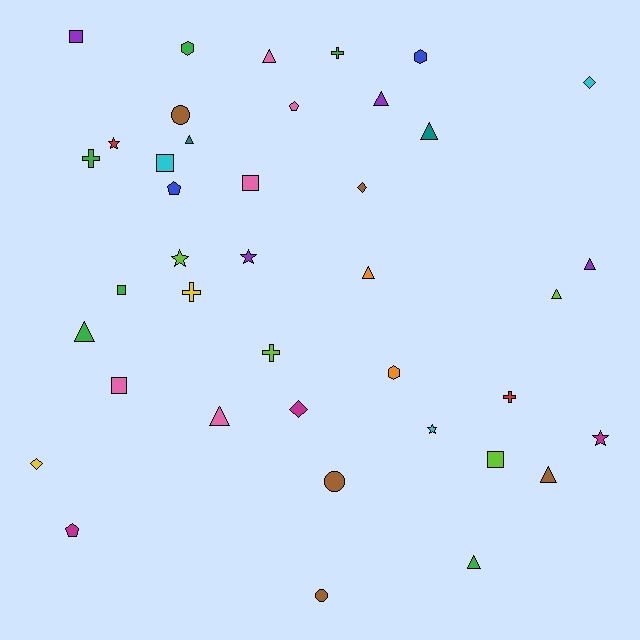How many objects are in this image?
There are 40 objects.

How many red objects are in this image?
There are 2 red objects.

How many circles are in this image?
There are 3 circles.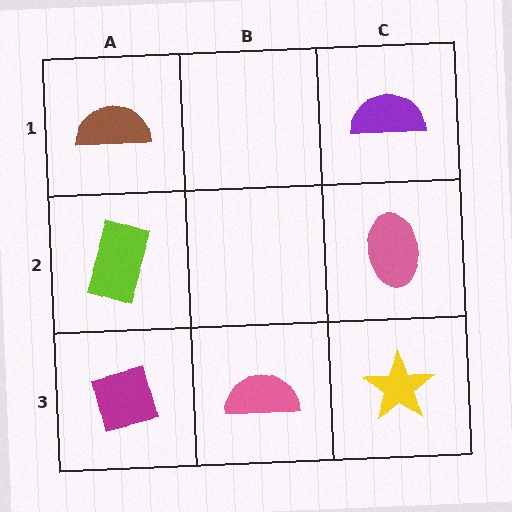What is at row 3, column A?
A magenta square.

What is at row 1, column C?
A purple semicircle.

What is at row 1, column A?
A brown semicircle.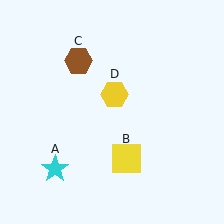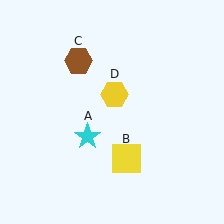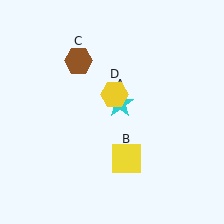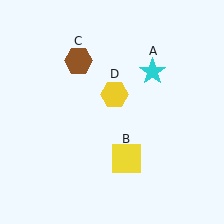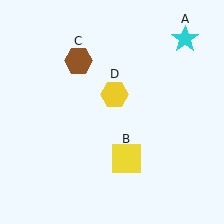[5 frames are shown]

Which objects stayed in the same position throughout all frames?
Yellow square (object B) and brown hexagon (object C) and yellow hexagon (object D) remained stationary.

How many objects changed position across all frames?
1 object changed position: cyan star (object A).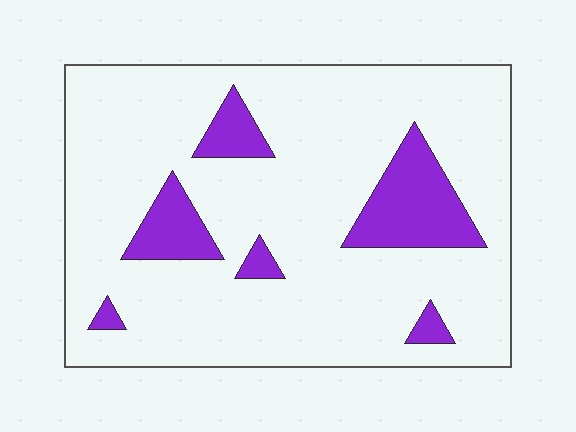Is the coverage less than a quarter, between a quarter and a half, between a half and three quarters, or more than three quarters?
Less than a quarter.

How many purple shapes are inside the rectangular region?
6.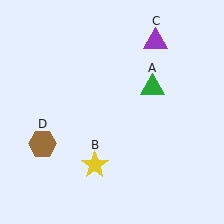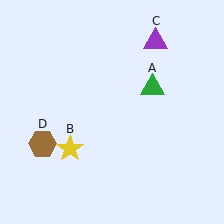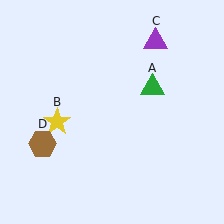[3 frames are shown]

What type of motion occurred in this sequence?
The yellow star (object B) rotated clockwise around the center of the scene.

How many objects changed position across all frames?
1 object changed position: yellow star (object B).